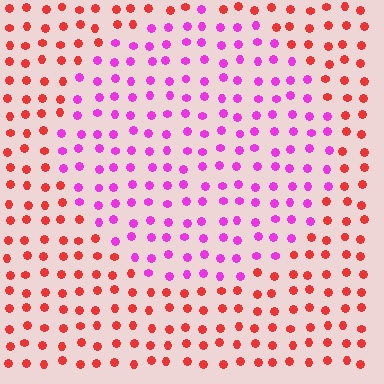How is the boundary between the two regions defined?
The boundary is defined purely by a slight shift in hue (about 57 degrees). Spacing, size, and orientation are identical on both sides.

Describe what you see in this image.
The image is filled with small red elements in a uniform arrangement. A circle-shaped region is visible where the elements are tinted to a slightly different hue, forming a subtle color boundary.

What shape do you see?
I see a circle.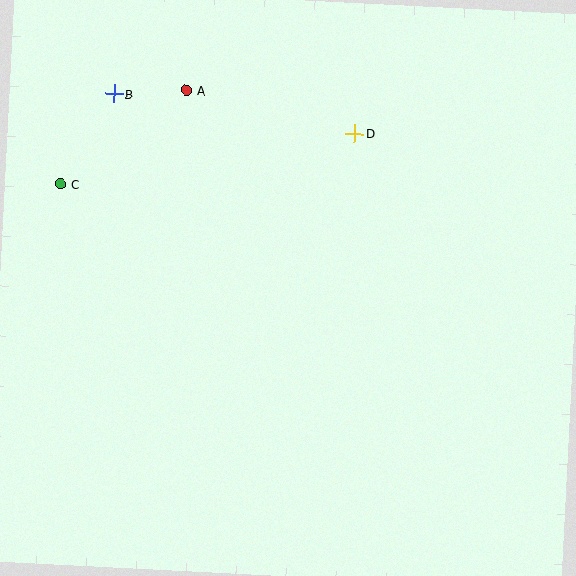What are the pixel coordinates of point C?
Point C is at (60, 184).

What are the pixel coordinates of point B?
Point B is at (114, 94).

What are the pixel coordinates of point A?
Point A is at (186, 90).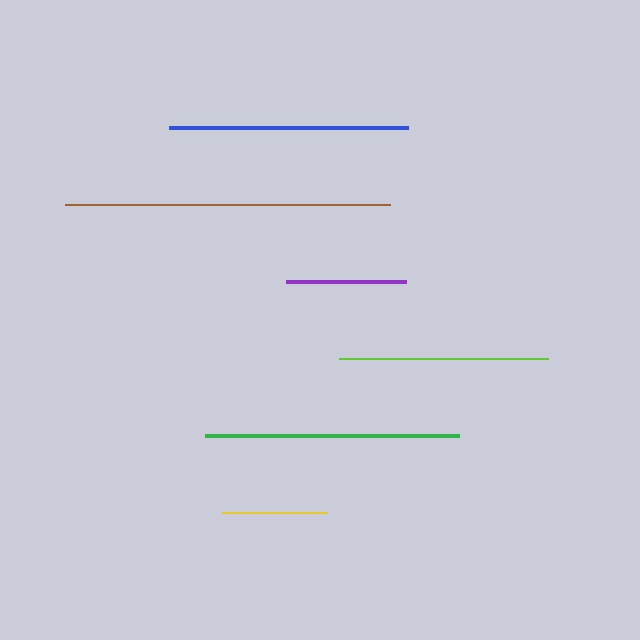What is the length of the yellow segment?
The yellow segment is approximately 105 pixels long.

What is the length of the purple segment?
The purple segment is approximately 120 pixels long.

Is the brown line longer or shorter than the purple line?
The brown line is longer than the purple line.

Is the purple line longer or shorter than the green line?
The green line is longer than the purple line.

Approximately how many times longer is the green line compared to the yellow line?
The green line is approximately 2.4 times the length of the yellow line.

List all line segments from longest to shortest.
From longest to shortest: brown, green, blue, lime, purple, yellow.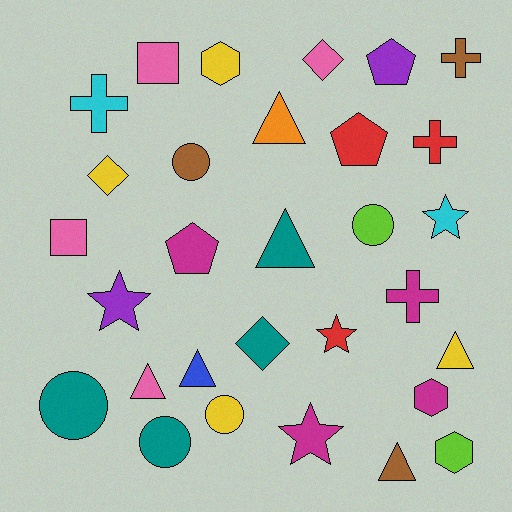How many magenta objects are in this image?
There are 4 magenta objects.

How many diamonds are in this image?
There are 3 diamonds.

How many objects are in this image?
There are 30 objects.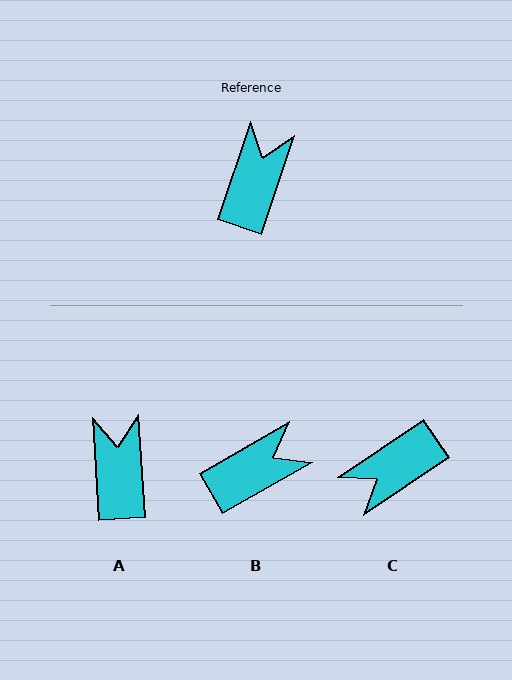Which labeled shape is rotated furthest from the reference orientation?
C, about 143 degrees away.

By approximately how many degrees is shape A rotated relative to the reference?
Approximately 22 degrees counter-clockwise.